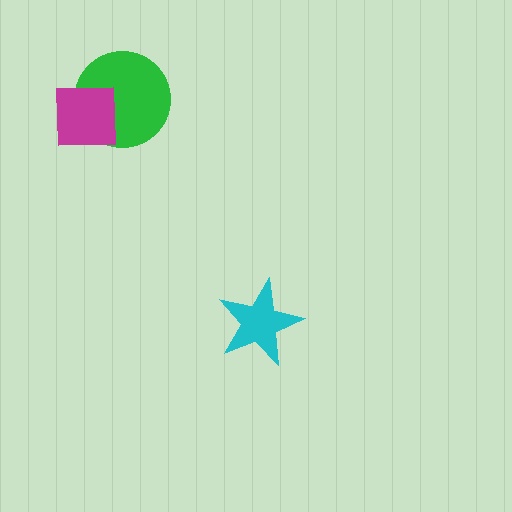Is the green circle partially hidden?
Yes, it is partially covered by another shape.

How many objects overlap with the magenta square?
1 object overlaps with the magenta square.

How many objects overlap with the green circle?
1 object overlaps with the green circle.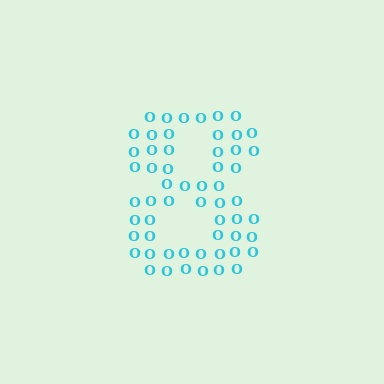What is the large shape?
The large shape is the digit 8.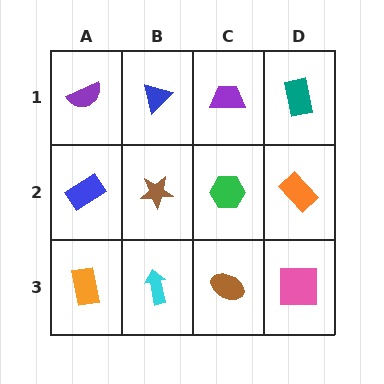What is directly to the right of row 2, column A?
A brown star.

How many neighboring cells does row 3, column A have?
2.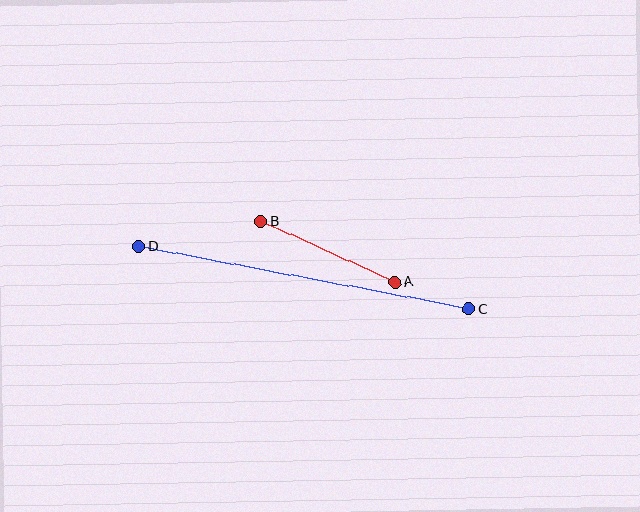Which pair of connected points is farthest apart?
Points C and D are farthest apart.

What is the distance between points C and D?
The distance is approximately 336 pixels.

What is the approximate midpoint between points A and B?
The midpoint is at approximately (328, 252) pixels.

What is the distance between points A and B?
The distance is approximately 147 pixels.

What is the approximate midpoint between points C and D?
The midpoint is at approximately (304, 278) pixels.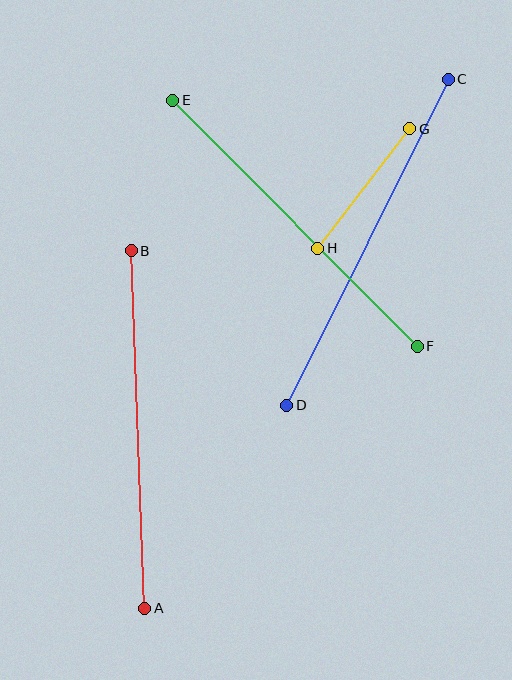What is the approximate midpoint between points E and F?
The midpoint is at approximately (295, 223) pixels.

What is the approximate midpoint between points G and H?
The midpoint is at approximately (364, 189) pixels.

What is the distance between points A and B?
The distance is approximately 358 pixels.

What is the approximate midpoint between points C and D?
The midpoint is at approximately (368, 242) pixels.